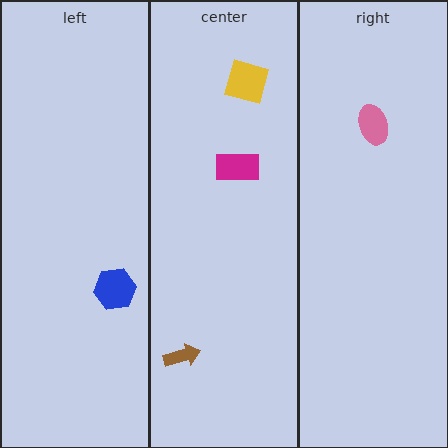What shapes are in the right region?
The pink ellipse.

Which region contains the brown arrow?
The center region.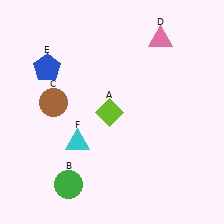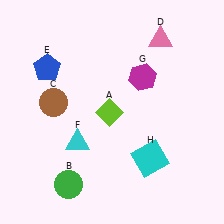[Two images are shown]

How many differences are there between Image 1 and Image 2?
There are 2 differences between the two images.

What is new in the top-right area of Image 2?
A magenta hexagon (G) was added in the top-right area of Image 2.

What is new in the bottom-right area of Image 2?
A cyan square (H) was added in the bottom-right area of Image 2.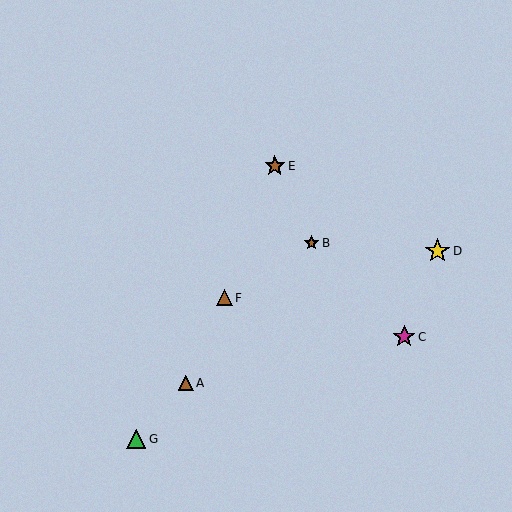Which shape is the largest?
The yellow star (labeled D) is the largest.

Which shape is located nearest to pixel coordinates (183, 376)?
The brown triangle (labeled A) at (186, 383) is nearest to that location.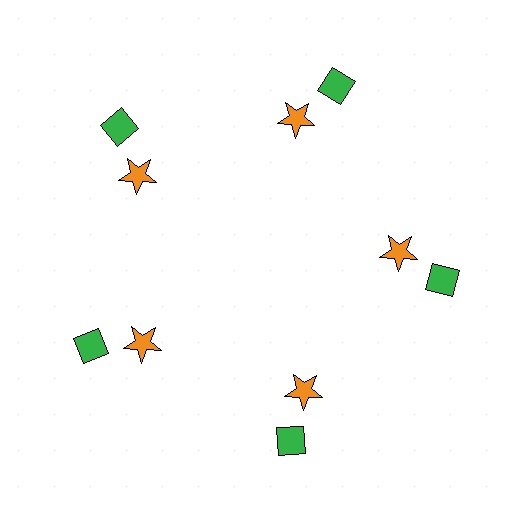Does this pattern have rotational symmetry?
Yes, this pattern has 5-fold rotational symmetry. It looks the same after rotating 72 degrees around the center.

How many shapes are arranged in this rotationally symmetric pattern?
There are 10 shapes, arranged in 5 groups of 2.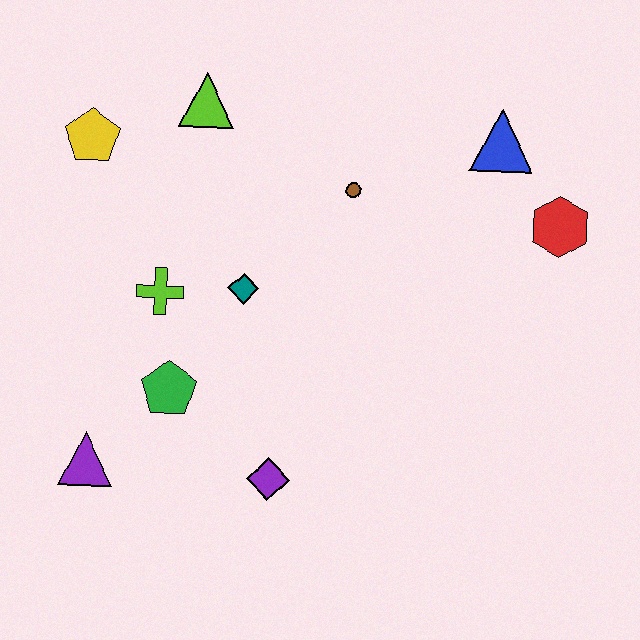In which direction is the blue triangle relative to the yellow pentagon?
The blue triangle is to the right of the yellow pentagon.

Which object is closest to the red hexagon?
The blue triangle is closest to the red hexagon.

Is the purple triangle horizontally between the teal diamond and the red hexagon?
No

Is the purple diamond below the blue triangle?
Yes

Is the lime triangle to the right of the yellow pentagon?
Yes